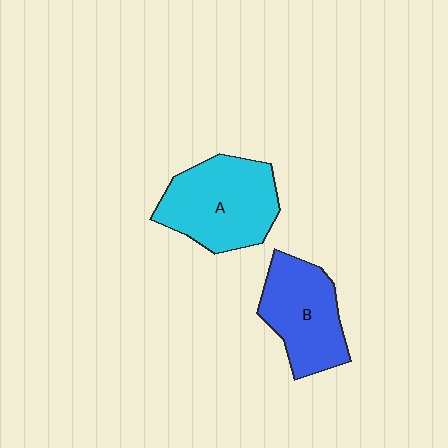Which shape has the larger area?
Shape A (cyan).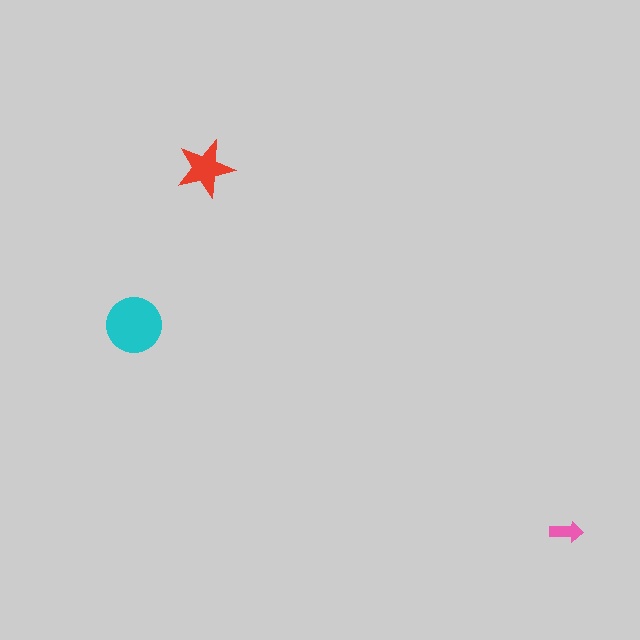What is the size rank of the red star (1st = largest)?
2nd.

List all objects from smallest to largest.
The pink arrow, the red star, the cyan circle.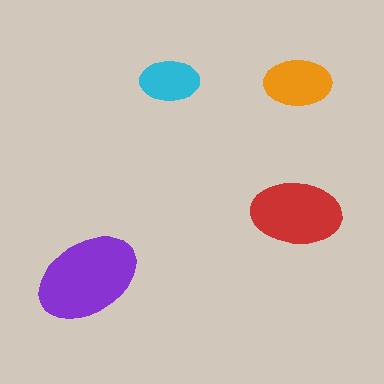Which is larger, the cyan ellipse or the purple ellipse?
The purple one.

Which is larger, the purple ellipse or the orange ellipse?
The purple one.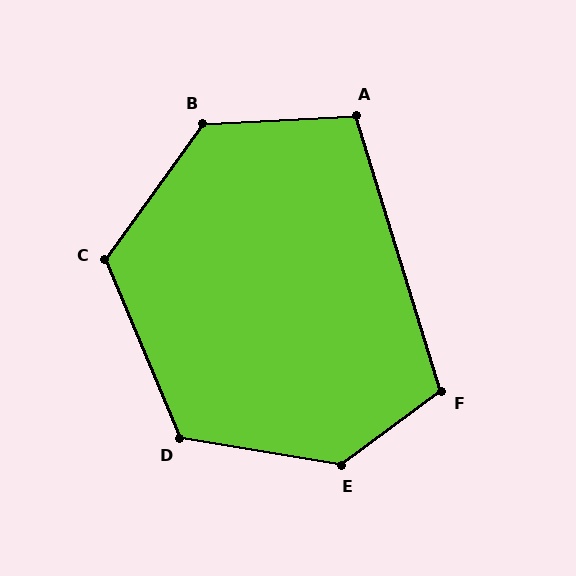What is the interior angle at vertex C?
Approximately 122 degrees (obtuse).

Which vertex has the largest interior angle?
E, at approximately 134 degrees.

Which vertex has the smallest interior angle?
A, at approximately 104 degrees.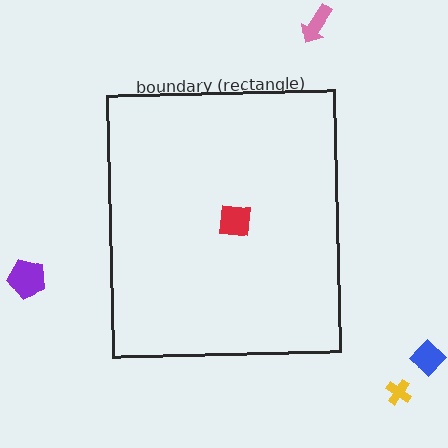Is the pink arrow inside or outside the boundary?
Outside.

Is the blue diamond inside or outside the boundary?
Outside.